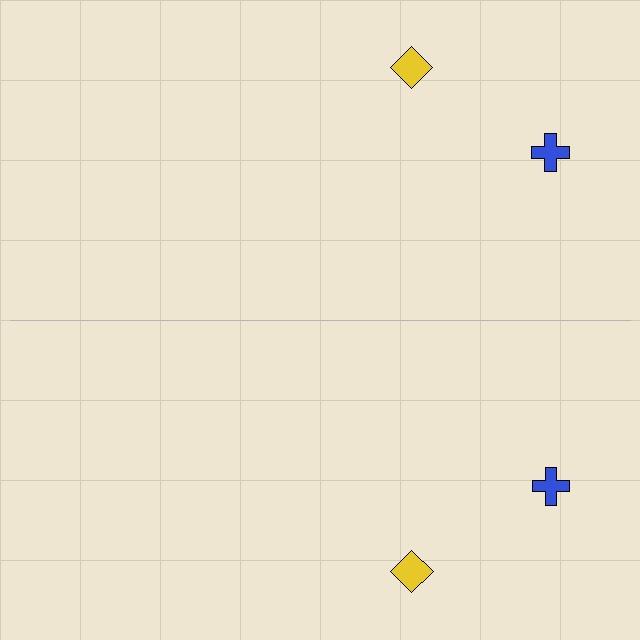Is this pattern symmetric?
Yes, this pattern has bilateral (reflection) symmetry.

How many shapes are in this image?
There are 4 shapes in this image.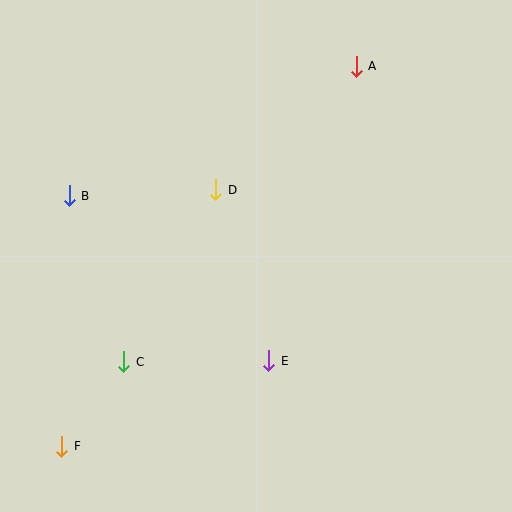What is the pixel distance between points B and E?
The distance between B and E is 259 pixels.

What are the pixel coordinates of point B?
Point B is at (69, 196).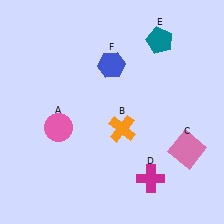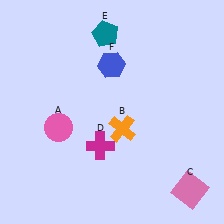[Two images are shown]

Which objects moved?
The objects that moved are: the pink square (C), the magenta cross (D), the teal pentagon (E).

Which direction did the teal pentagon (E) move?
The teal pentagon (E) moved left.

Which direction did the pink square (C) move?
The pink square (C) moved down.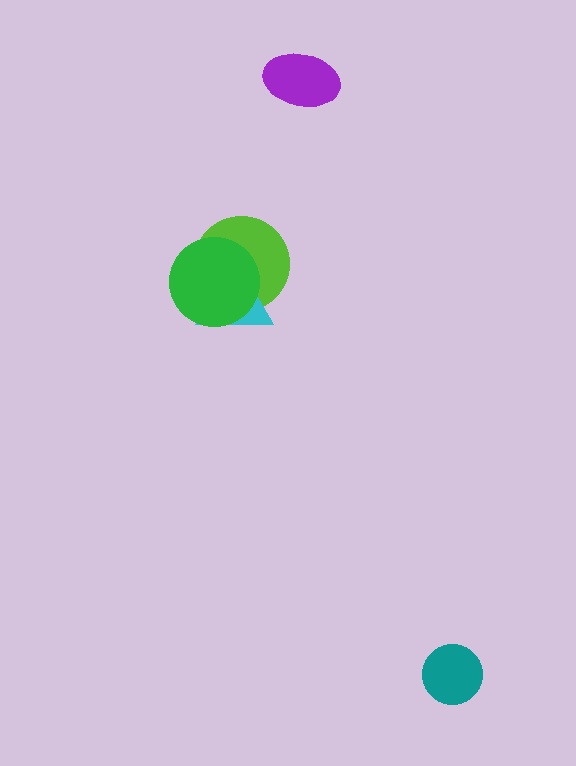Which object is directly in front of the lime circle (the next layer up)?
The cyan triangle is directly in front of the lime circle.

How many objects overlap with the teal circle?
0 objects overlap with the teal circle.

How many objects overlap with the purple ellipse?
0 objects overlap with the purple ellipse.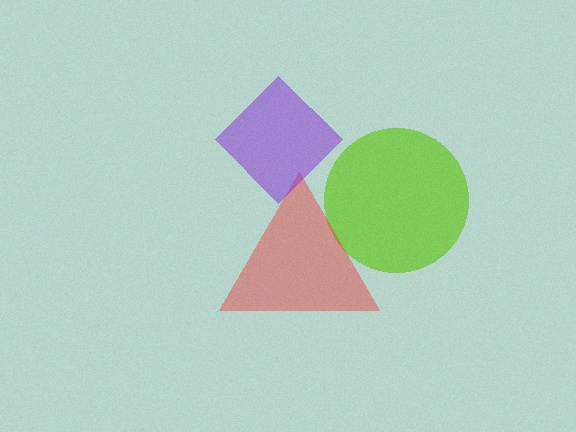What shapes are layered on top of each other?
The layered shapes are: a lime circle, a red triangle, a purple diamond.